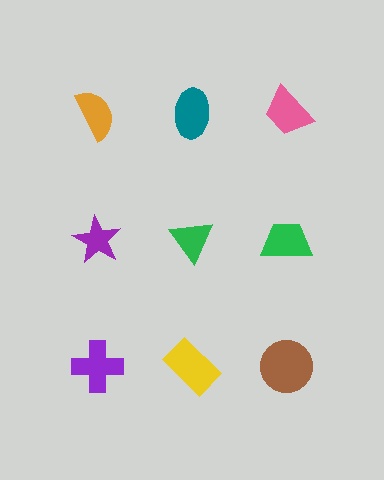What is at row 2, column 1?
A purple star.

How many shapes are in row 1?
3 shapes.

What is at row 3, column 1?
A purple cross.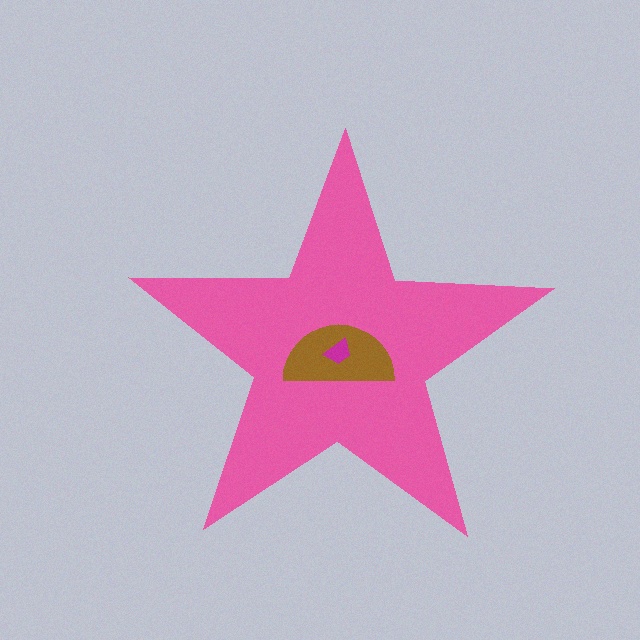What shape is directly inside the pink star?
The brown semicircle.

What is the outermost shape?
The pink star.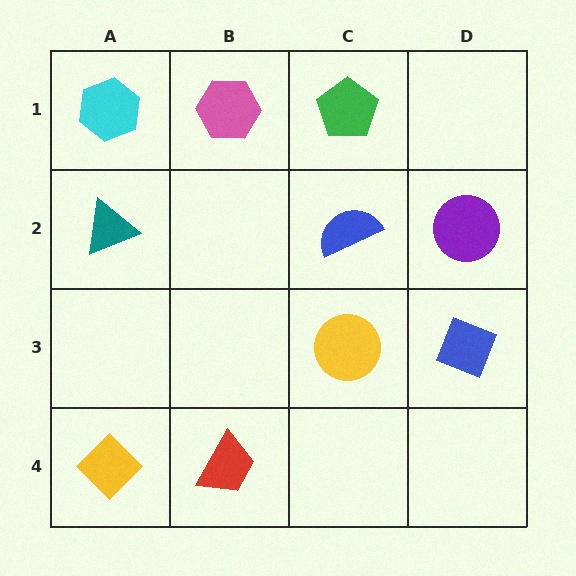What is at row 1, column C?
A green pentagon.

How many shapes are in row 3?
2 shapes.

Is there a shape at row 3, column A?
No, that cell is empty.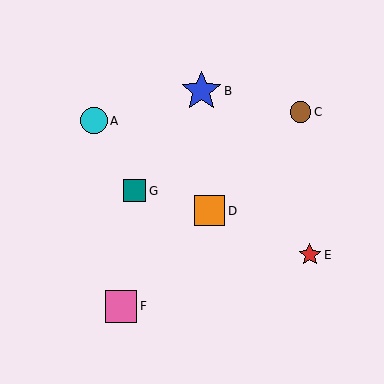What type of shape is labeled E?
Shape E is a red star.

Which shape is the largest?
The blue star (labeled B) is the largest.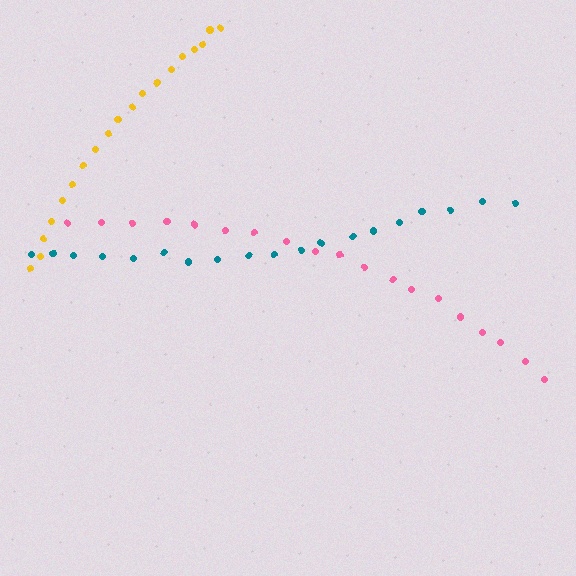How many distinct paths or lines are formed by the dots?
There are 3 distinct paths.